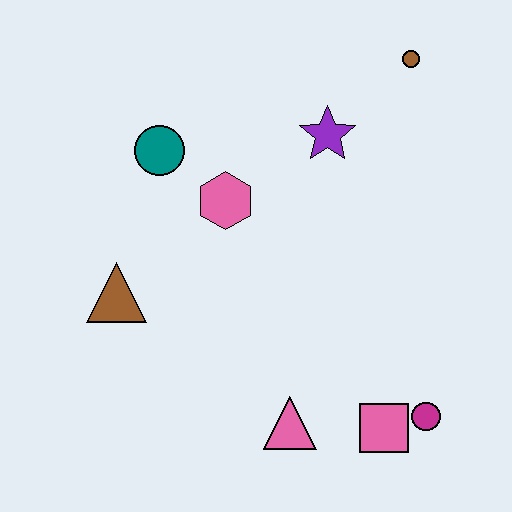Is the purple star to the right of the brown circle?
No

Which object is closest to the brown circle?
The purple star is closest to the brown circle.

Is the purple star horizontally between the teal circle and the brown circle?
Yes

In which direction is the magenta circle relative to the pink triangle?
The magenta circle is to the right of the pink triangle.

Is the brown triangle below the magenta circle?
No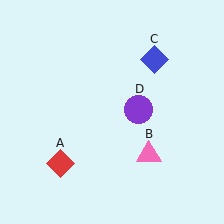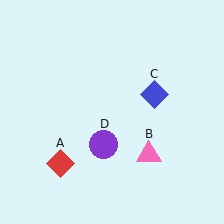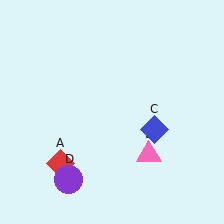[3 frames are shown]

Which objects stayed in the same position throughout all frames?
Red diamond (object A) and pink triangle (object B) remained stationary.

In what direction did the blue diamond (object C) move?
The blue diamond (object C) moved down.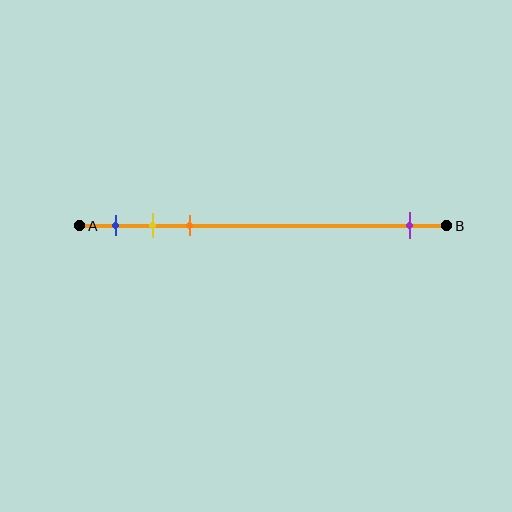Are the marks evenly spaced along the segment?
No, the marks are not evenly spaced.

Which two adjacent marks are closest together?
The yellow and orange marks are the closest adjacent pair.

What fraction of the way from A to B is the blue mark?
The blue mark is approximately 10% (0.1) of the way from A to B.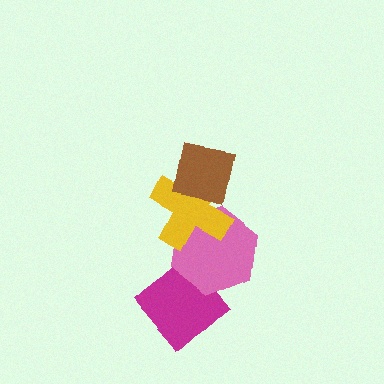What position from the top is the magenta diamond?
The magenta diamond is 4th from the top.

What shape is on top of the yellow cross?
The brown square is on top of the yellow cross.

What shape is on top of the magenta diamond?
The pink hexagon is on top of the magenta diamond.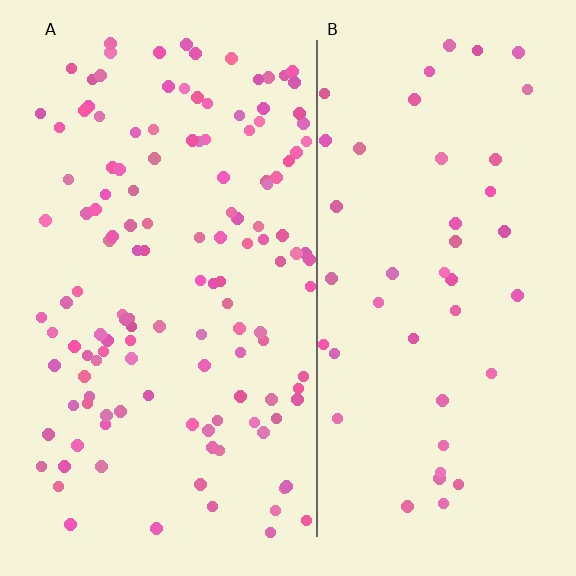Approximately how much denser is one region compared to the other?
Approximately 3.0× — region A over region B.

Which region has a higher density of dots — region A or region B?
A (the left).